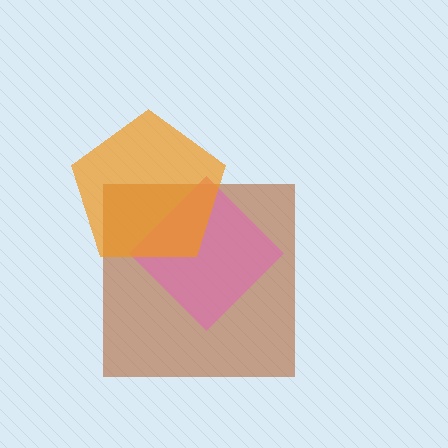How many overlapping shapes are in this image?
There are 3 overlapping shapes in the image.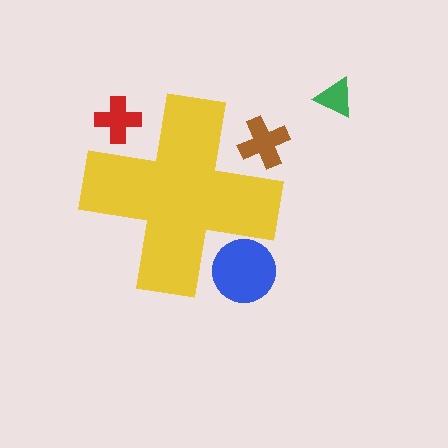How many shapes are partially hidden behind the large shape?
3 shapes are partially hidden.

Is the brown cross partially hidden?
Yes, the brown cross is partially hidden behind the yellow cross.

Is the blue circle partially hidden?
Yes, the blue circle is partially hidden behind the yellow cross.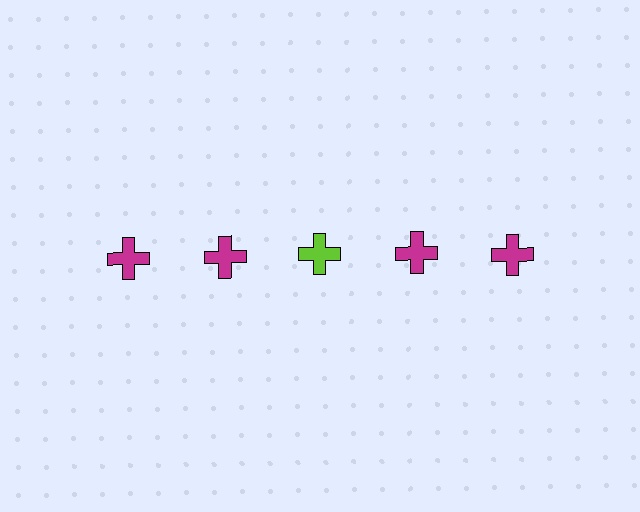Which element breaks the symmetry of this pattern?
The lime cross in the top row, center column breaks the symmetry. All other shapes are magenta crosses.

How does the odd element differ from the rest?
It has a different color: lime instead of magenta.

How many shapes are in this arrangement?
There are 5 shapes arranged in a grid pattern.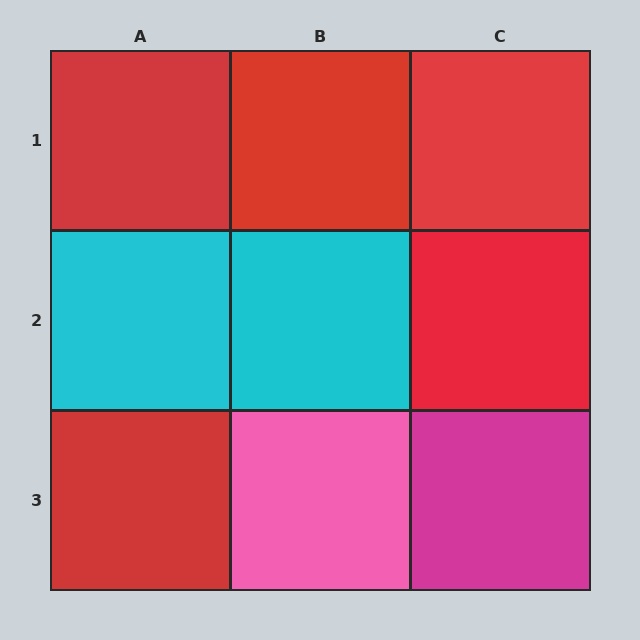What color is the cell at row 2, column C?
Red.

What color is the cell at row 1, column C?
Red.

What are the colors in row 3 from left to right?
Red, pink, magenta.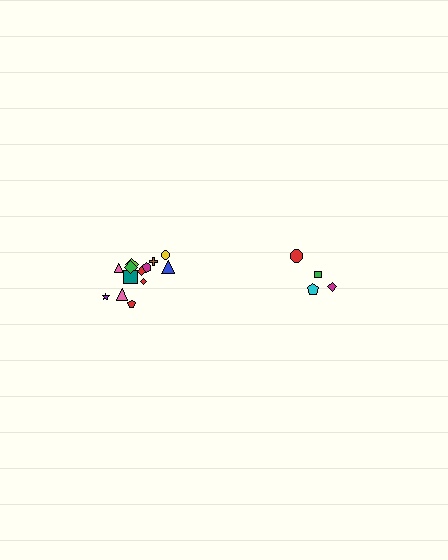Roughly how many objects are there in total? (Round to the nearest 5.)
Roughly 20 objects in total.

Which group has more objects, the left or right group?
The left group.